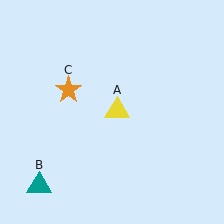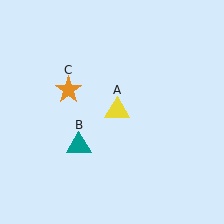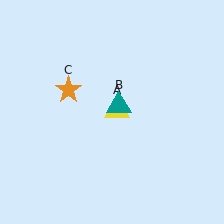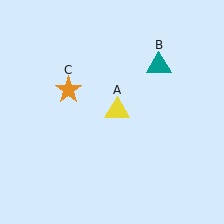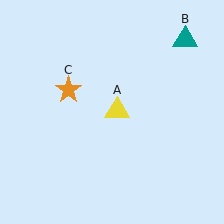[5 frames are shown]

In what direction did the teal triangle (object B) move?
The teal triangle (object B) moved up and to the right.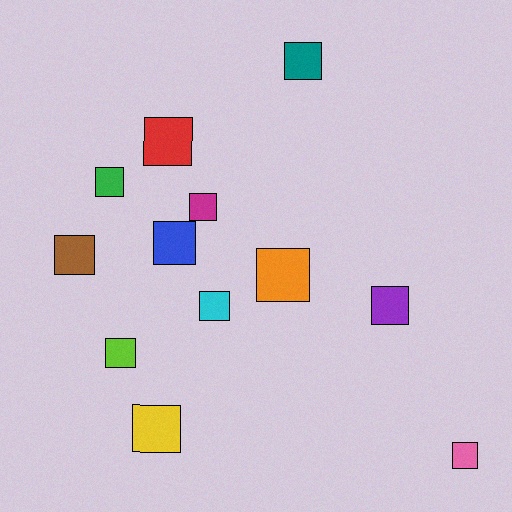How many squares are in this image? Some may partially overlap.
There are 12 squares.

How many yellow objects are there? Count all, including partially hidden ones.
There is 1 yellow object.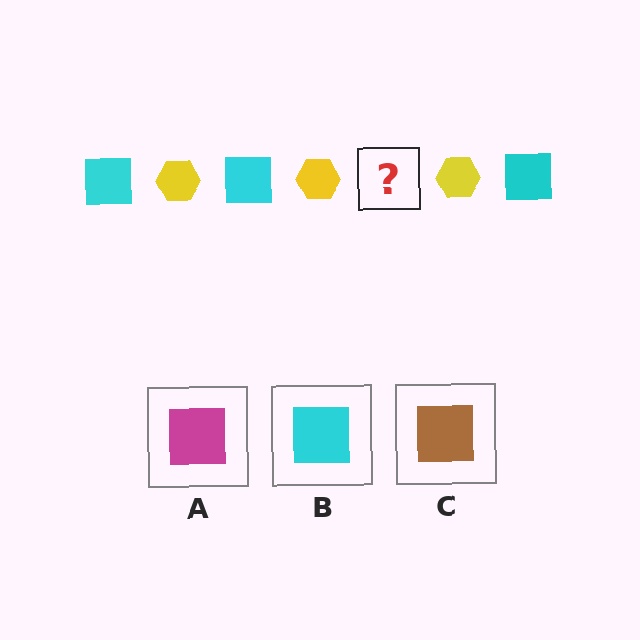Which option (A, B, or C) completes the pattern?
B.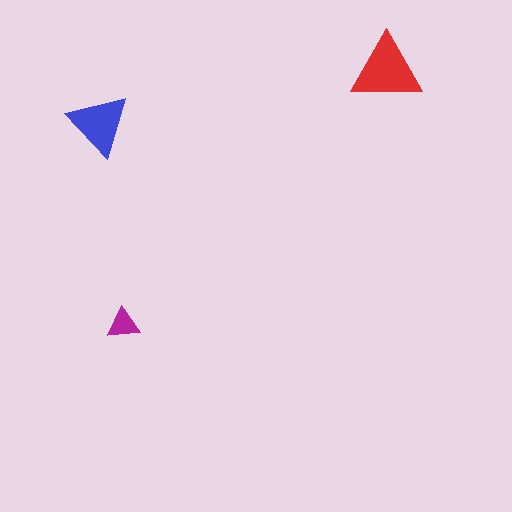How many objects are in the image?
There are 3 objects in the image.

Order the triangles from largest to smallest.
the red one, the blue one, the magenta one.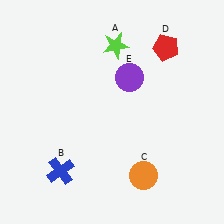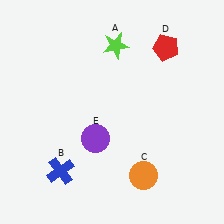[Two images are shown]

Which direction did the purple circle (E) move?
The purple circle (E) moved down.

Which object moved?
The purple circle (E) moved down.